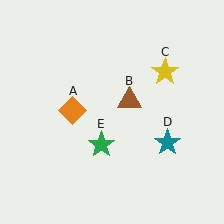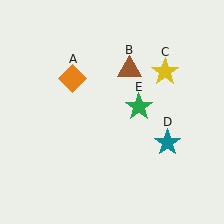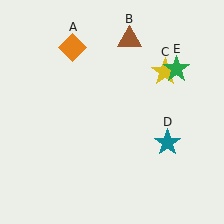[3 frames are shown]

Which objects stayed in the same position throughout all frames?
Yellow star (object C) and teal star (object D) remained stationary.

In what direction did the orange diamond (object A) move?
The orange diamond (object A) moved up.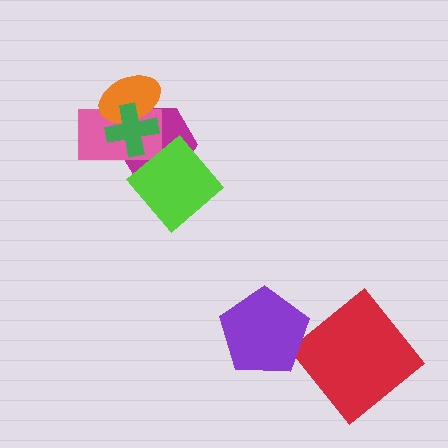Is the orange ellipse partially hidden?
Yes, it is partially covered by another shape.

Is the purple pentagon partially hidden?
No, no other shape covers it.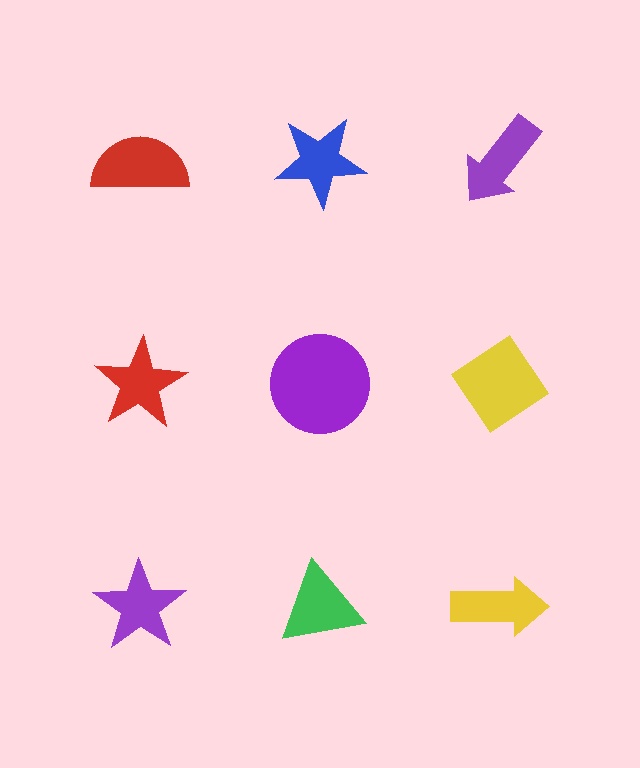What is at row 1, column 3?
A purple arrow.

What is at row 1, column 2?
A blue star.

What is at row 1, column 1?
A red semicircle.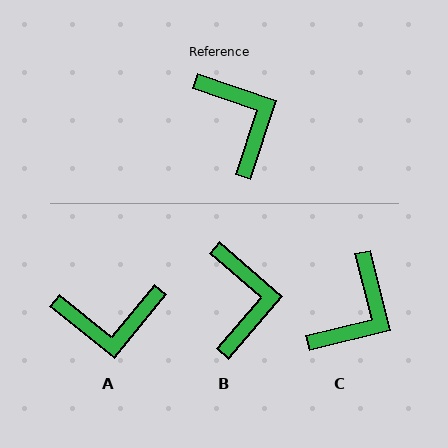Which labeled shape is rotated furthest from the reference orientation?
A, about 110 degrees away.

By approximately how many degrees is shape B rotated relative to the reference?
Approximately 22 degrees clockwise.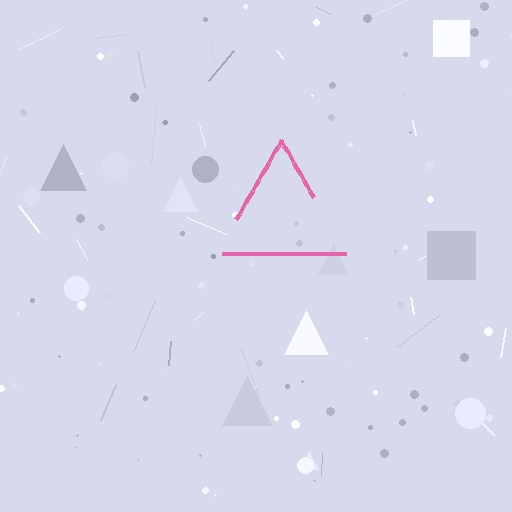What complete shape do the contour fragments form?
The contour fragments form a triangle.